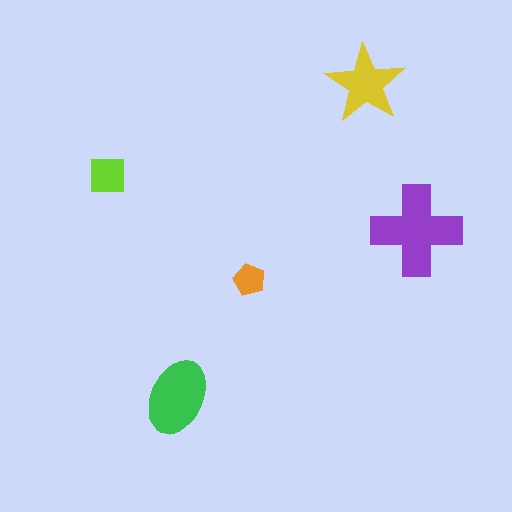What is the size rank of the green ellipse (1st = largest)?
2nd.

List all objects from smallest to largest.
The orange pentagon, the lime square, the yellow star, the green ellipse, the purple cross.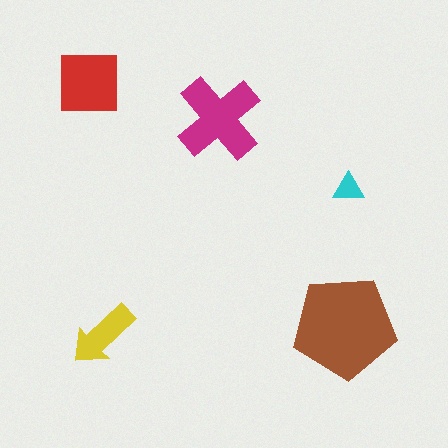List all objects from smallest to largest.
The cyan triangle, the yellow arrow, the red square, the magenta cross, the brown pentagon.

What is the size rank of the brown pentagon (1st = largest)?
1st.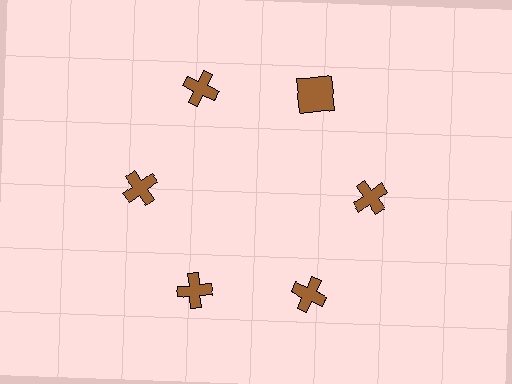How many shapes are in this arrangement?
There are 6 shapes arranged in a ring pattern.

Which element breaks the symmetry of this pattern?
The brown square at roughly the 1 o'clock position breaks the symmetry. All other shapes are brown crosses.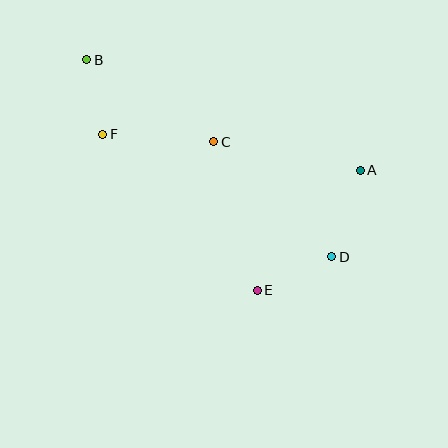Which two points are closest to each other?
Points B and F are closest to each other.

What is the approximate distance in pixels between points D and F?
The distance between D and F is approximately 260 pixels.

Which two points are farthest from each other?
Points B and D are farthest from each other.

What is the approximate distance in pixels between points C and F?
The distance between C and F is approximately 111 pixels.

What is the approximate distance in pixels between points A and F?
The distance between A and F is approximately 260 pixels.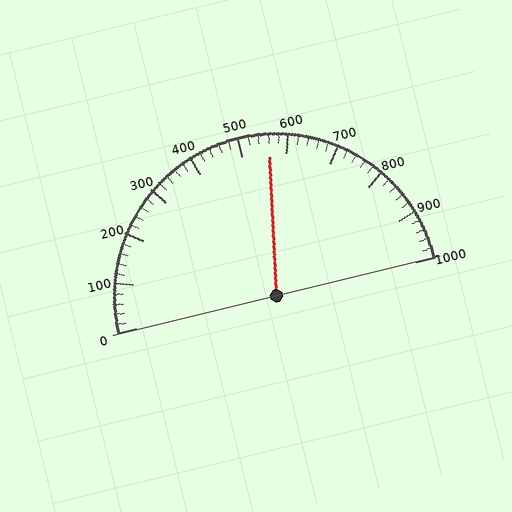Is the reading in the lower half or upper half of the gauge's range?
The reading is in the upper half of the range (0 to 1000).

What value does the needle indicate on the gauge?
The needle indicates approximately 560.